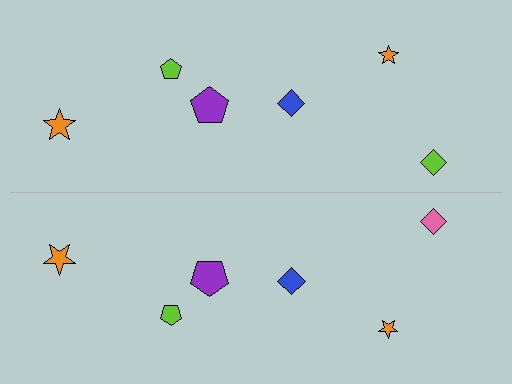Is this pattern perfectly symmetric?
No, the pattern is not perfectly symmetric. The pink diamond on the bottom side breaks the symmetry — its mirror counterpart is lime.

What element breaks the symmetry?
The pink diamond on the bottom side breaks the symmetry — its mirror counterpart is lime.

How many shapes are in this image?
There are 12 shapes in this image.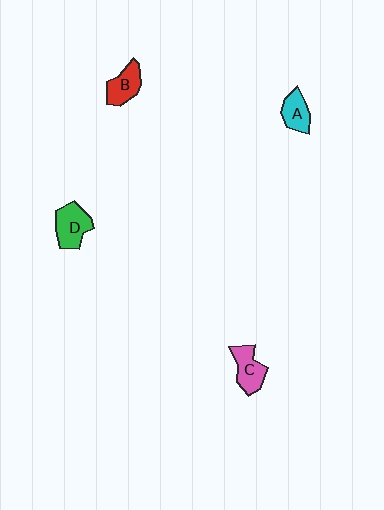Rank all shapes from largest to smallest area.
From largest to smallest: D (green), C (pink), B (red), A (cyan).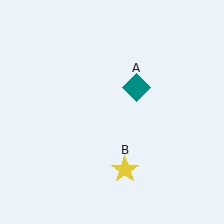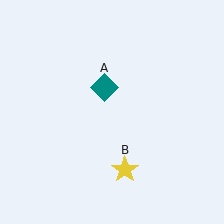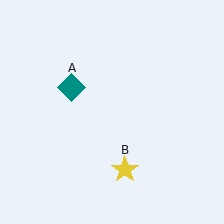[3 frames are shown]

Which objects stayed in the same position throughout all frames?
Yellow star (object B) remained stationary.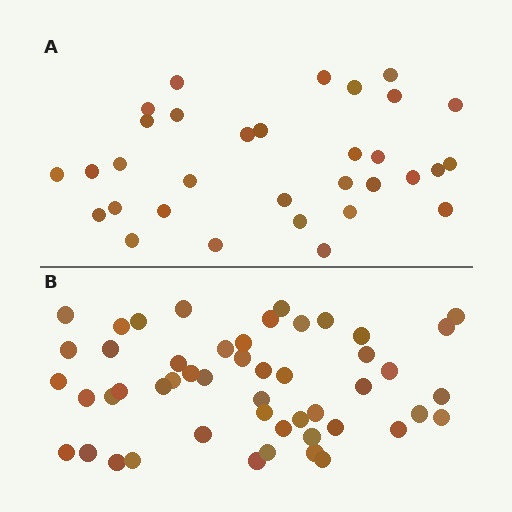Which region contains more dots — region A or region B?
Region B (the bottom region) has more dots.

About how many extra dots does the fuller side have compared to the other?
Region B has approximately 20 more dots than region A.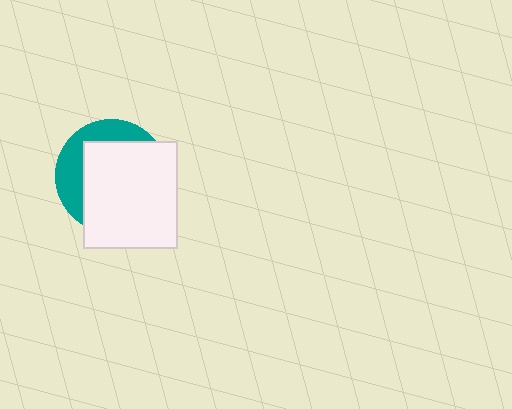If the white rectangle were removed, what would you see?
You would see the complete teal circle.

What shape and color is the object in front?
The object in front is a white rectangle.